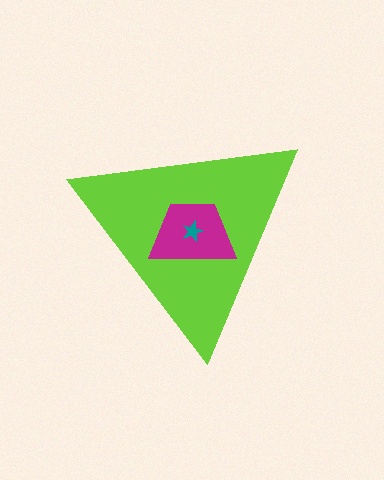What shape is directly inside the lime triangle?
The magenta trapezoid.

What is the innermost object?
The teal star.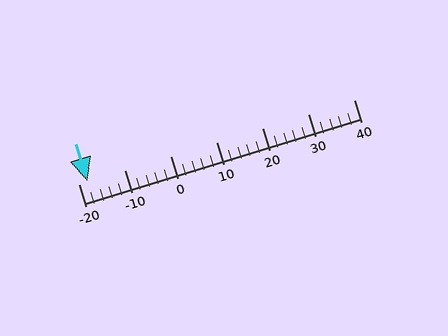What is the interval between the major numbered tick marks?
The major tick marks are spaced 10 units apart.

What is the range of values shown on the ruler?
The ruler shows values from -20 to 40.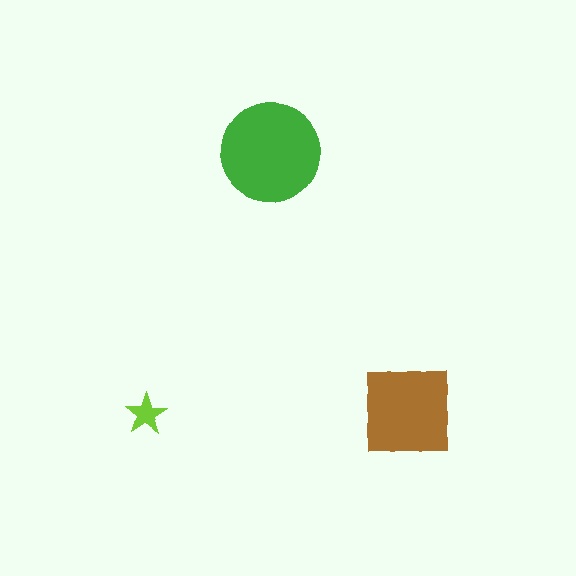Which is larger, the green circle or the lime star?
The green circle.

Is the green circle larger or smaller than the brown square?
Larger.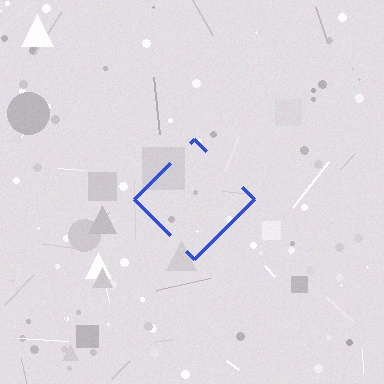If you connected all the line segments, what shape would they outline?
They would outline a diamond.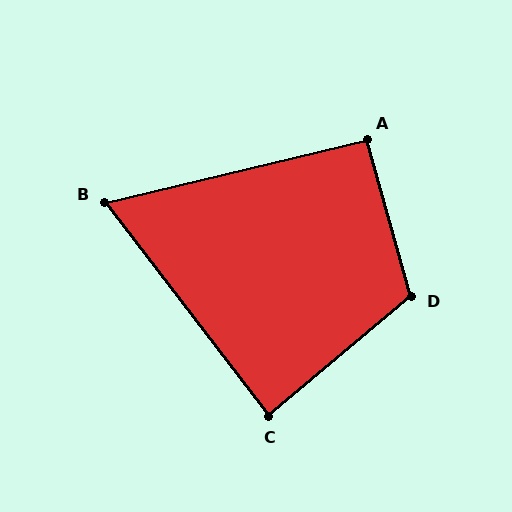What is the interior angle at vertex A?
Approximately 92 degrees (approximately right).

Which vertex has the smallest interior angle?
B, at approximately 66 degrees.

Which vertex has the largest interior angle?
D, at approximately 114 degrees.